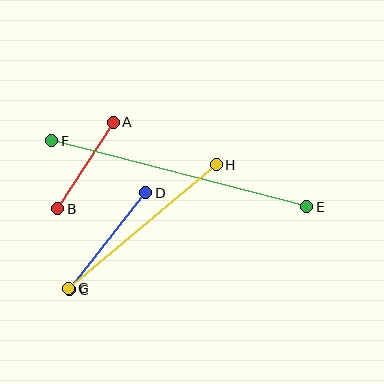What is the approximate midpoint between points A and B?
The midpoint is at approximately (85, 166) pixels.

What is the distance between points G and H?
The distance is approximately 193 pixels.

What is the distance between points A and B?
The distance is approximately 102 pixels.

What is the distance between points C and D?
The distance is approximately 123 pixels.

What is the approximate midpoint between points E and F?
The midpoint is at approximately (179, 174) pixels.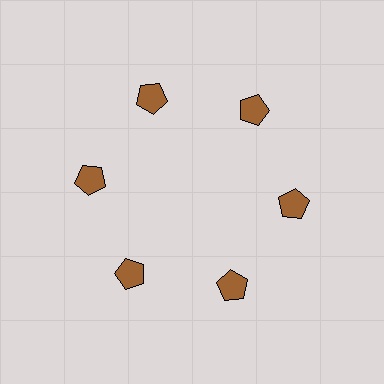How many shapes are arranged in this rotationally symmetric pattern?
There are 6 shapes, arranged in 6 groups of 1.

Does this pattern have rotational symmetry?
Yes, this pattern has 6-fold rotational symmetry. It looks the same after rotating 60 degrees around the center.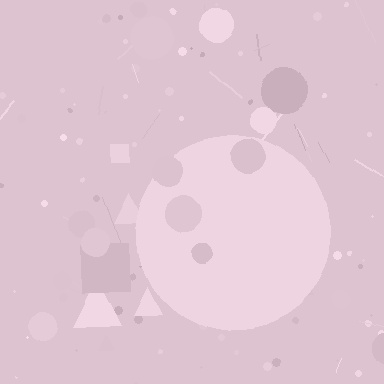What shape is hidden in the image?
A circle is hidden in the image.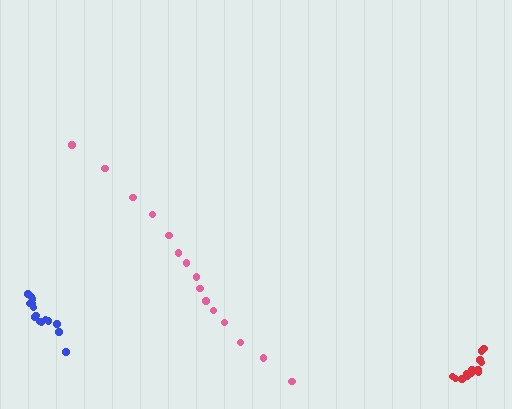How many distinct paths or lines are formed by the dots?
There are 3 distinct paths.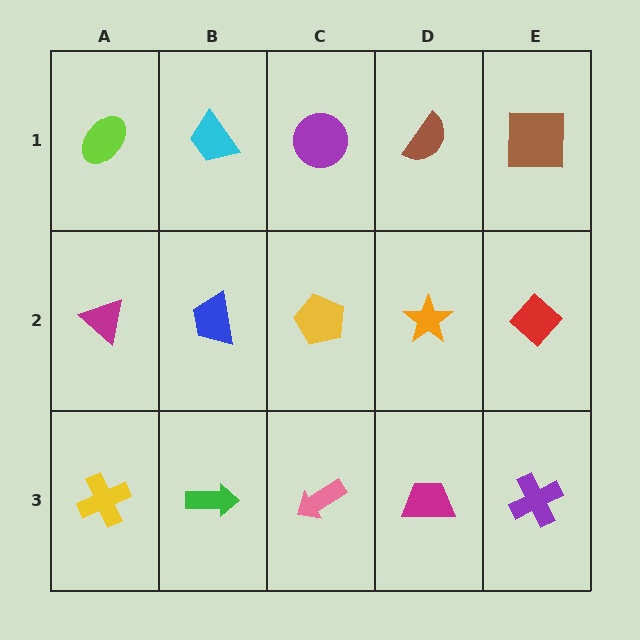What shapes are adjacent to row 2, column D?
A brown semicircle (row 1, column D), a magenta trapezoid (row 3, column D), a yellow pentagon (row 2, column C), a red diamond (row 2, column E).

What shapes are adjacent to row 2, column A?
A lime ellipse (row 1, column A), a yellow cross (row 3, column A), a blue trapezoid (row 2, column B).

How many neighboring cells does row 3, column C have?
3.